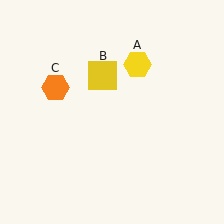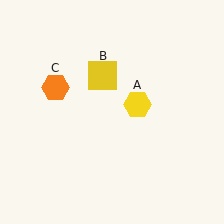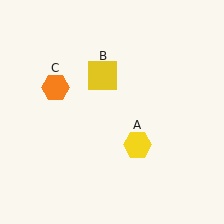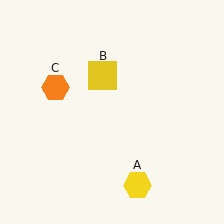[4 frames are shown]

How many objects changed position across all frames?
1 object changed position: yellow hexagon (object A).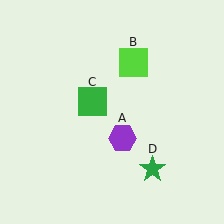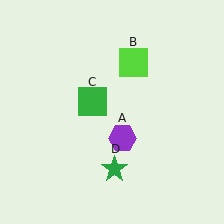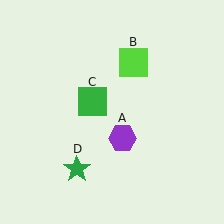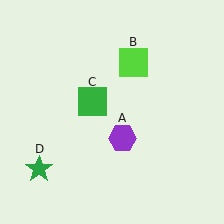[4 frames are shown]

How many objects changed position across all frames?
1 object changed position: green star (object D).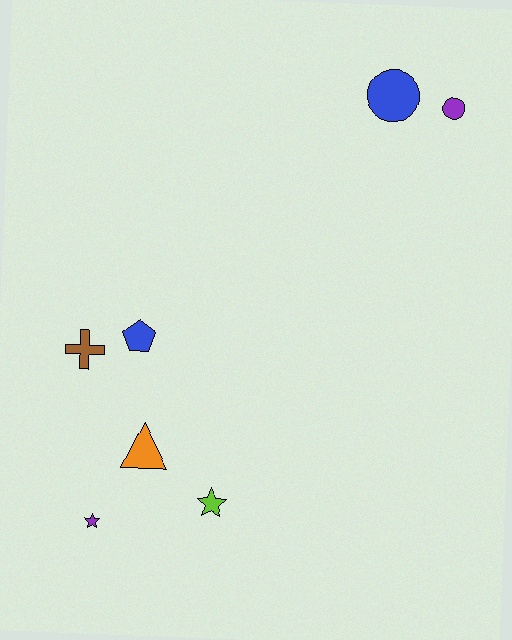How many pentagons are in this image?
There is 1 pentagon.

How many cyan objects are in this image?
There are no cyan objects.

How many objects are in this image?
There are 7 objects.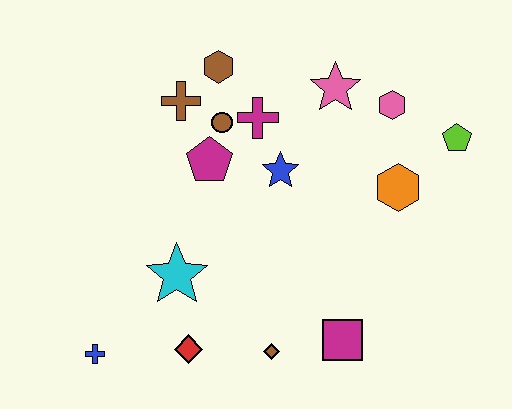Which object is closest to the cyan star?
The red diamond is closest to the cyan star.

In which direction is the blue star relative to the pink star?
The blue star is below the pink star.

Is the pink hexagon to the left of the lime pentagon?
Yes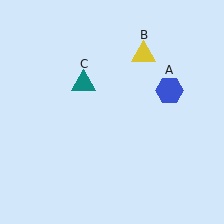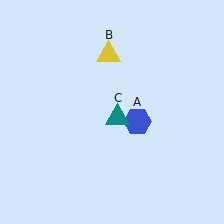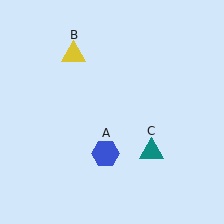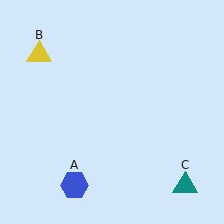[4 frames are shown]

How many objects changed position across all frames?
3 objects changed position: blue hexagon (object A), yellow triangle (object B), teal triangle (object C).